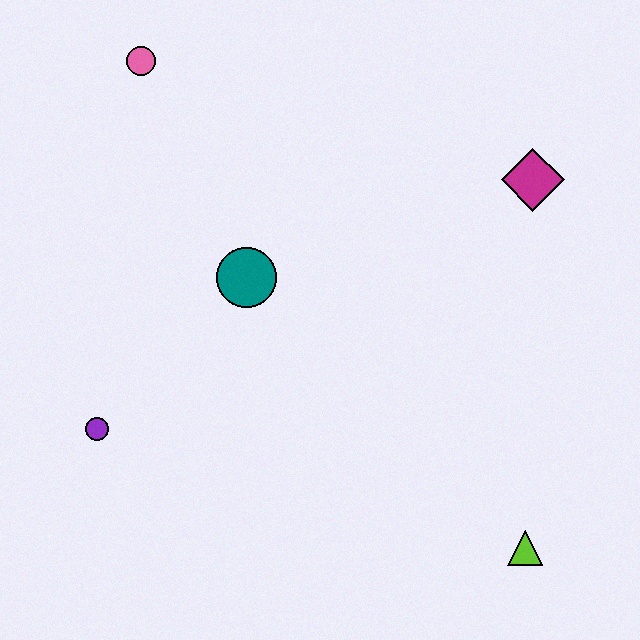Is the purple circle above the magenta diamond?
No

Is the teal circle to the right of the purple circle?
Yes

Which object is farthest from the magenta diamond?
The purple circle is farthest from the magenta diamond.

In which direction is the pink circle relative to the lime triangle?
The pink circle is above the lime triangle.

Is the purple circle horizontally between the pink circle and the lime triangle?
No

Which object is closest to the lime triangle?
The magenta diamond is closest to the lime triangle.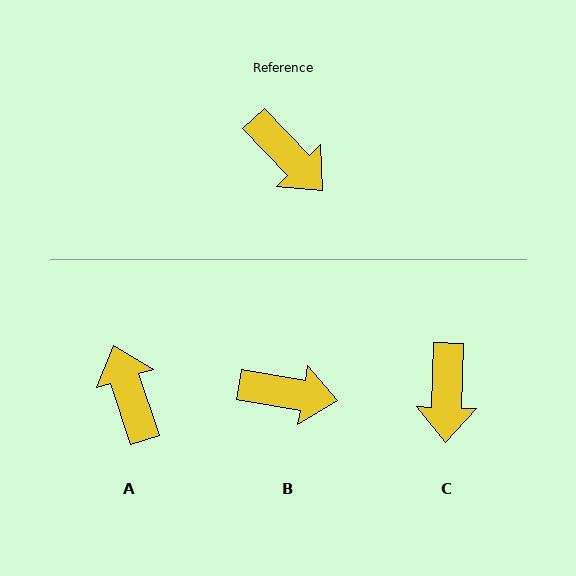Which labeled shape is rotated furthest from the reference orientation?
A, about 154 degrees away.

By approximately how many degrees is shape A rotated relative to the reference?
Approximately 154 degrees counter-clockwise.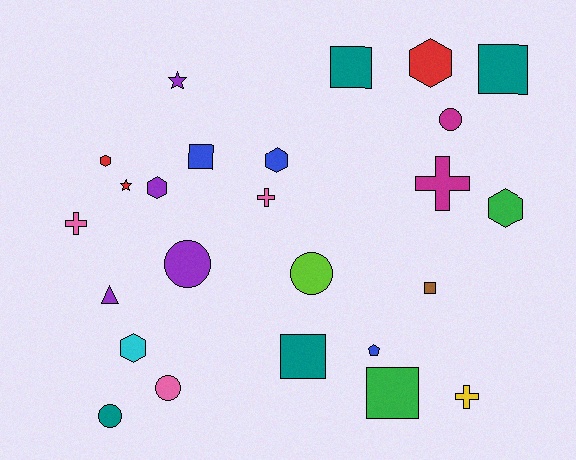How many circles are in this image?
There are 5 circles.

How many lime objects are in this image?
There is 1 lime object.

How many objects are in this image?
There are 25 objects.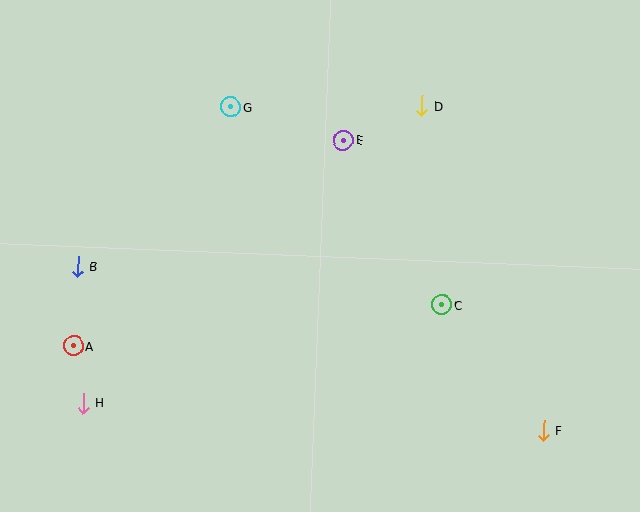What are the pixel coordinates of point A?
Point A is at (73, 346).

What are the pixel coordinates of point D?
Point D is at (422, 105).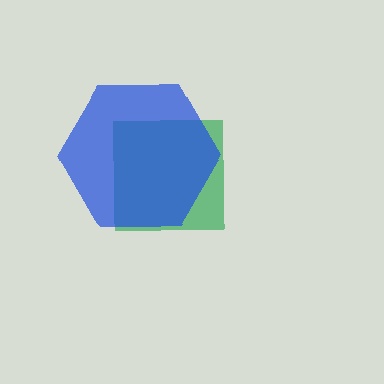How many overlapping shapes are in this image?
There are 2 overlapping shapes in the image.